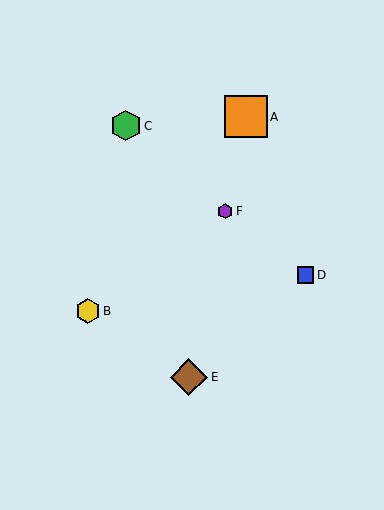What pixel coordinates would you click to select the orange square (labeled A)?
Click at (246, 117) to select the orange square A.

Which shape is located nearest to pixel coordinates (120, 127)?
The green hexagon (labeled C) at (126, 126) is nearest to that location.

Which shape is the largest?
The orange square (labeled A) is the largest.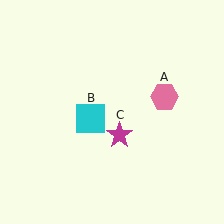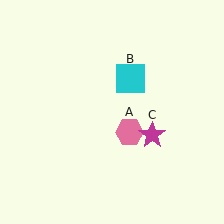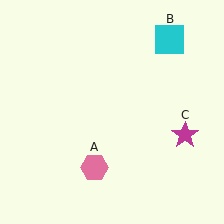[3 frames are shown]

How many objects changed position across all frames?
3 objects changed position: pink hexagon (object A), cyan square (object B), magenta star (object C).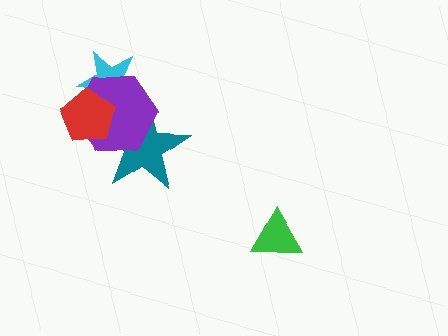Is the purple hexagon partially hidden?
Yes, it is partially covered by another shape.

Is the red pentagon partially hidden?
No, no other shape covers it.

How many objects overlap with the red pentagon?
3 objects overlap with the red pentagon.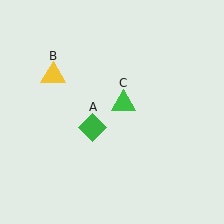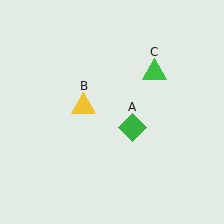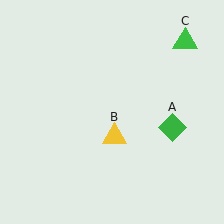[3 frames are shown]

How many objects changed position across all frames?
3 objects changed position: green diamond (object A), yellow triangle (object B), green triangle (object C).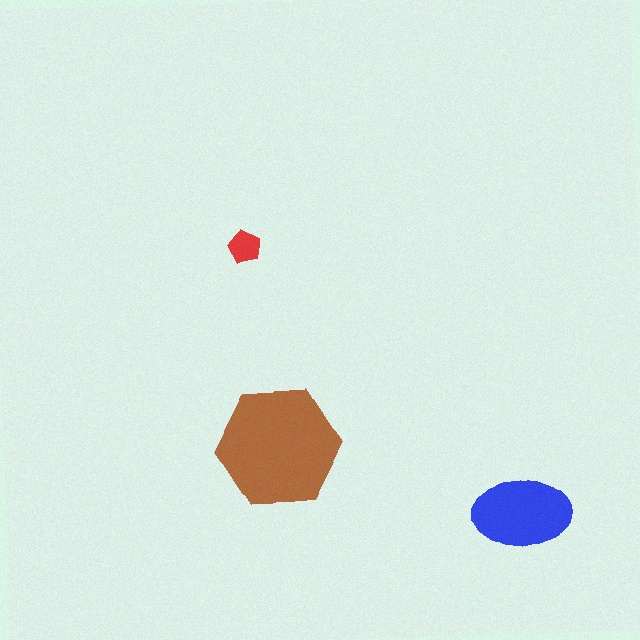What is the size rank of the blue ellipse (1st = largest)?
2nd.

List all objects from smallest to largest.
The red pentagon, the blue ellipse, the brown hexagon.